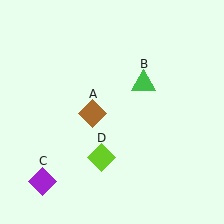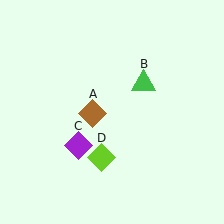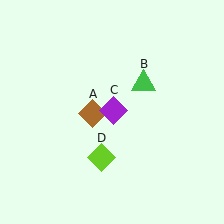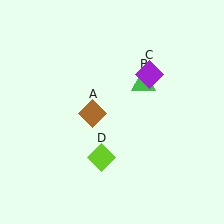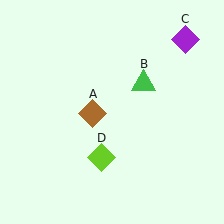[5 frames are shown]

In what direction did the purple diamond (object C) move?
The purple diamond (object C) moved up and to the right.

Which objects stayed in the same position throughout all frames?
Brown diamond (object A) and green triangle (object B) and lime diamond (object D) remained stationary.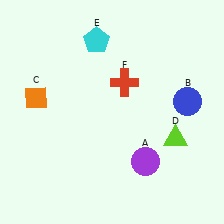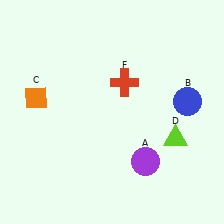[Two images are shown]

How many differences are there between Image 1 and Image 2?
There is 1 difference between the two images.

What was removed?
The cyan pentagon (E) was removed in Image 2.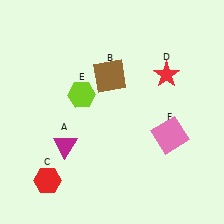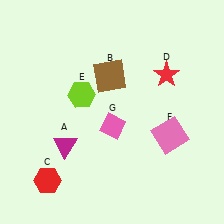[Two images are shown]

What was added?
A pink diamond (G) was added in Image 2.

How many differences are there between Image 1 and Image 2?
There is 1 difference between the two images.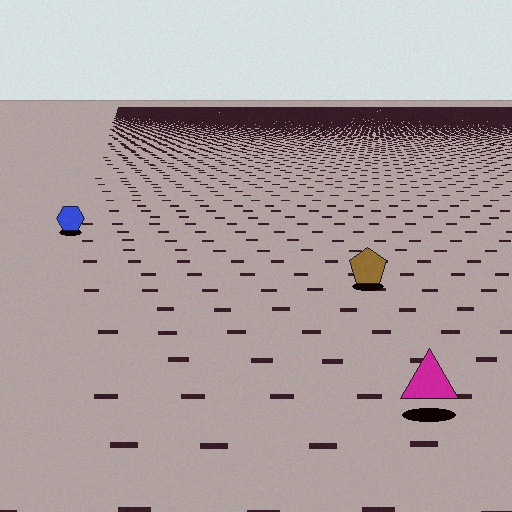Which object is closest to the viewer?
The magenta triangle is closest. The texture marks near it are larger and more spread out.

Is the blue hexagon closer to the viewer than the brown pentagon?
No. The brown pentagon is closer — you can tell from the texture gradient: the ground texture is coarser near it.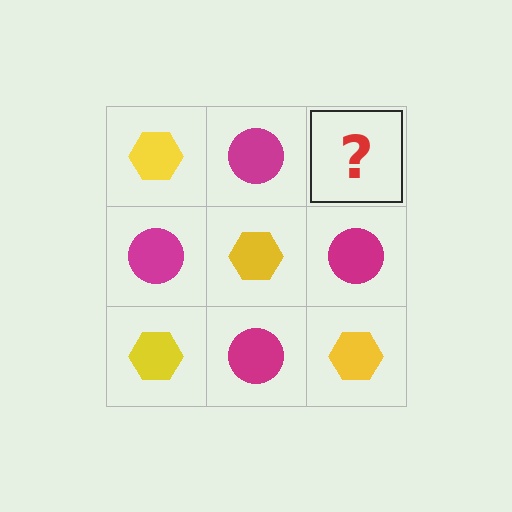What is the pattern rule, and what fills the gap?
The rule is that it alternates yellow hexagon and magenta circle in a checkerboard pattern. The gap should be filled with a yellow hexagon.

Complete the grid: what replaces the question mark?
The question mark should be replaced with a yellow hexagon.